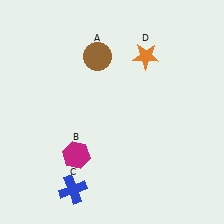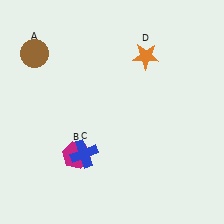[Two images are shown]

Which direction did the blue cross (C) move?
The blue cross (C) moved up.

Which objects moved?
The objects that moved are: the brown circle (A), the blue cross (C).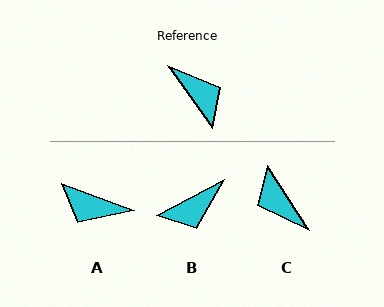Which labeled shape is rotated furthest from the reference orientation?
C, about 177 degrees away.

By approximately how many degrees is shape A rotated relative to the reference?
Approximately 146 degrees clockwise.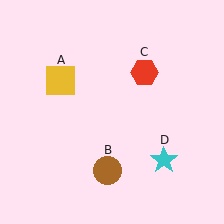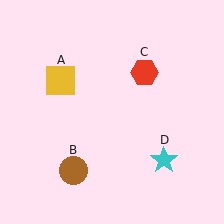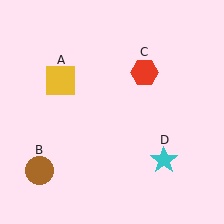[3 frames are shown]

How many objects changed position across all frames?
1 object changed position: brown circle (object B).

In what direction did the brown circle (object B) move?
The brown circle (object B) moved left.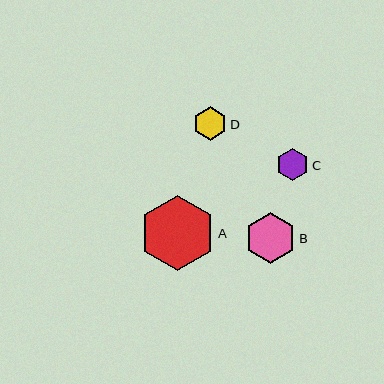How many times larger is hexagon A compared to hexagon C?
Hexagon A is approximately 2.3 times the size of hexagon C.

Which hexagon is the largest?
Hexagon A is the largest with a size of approximately 75 pixels.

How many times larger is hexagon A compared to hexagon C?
Hexagon A is approximately 2.3 times the size of hexagon C.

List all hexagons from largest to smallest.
From largest to smallest: A, B, D, C.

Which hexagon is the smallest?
Hexagon C is the smallest with a size of approximately 32 pixels.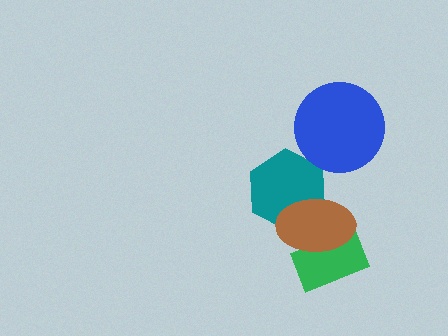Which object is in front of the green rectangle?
The brown ellipse is in front of the green rectangle.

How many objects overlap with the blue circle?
0 objects overlap with the blue circle.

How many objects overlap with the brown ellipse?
2 objects overlap with the brown ellipse.